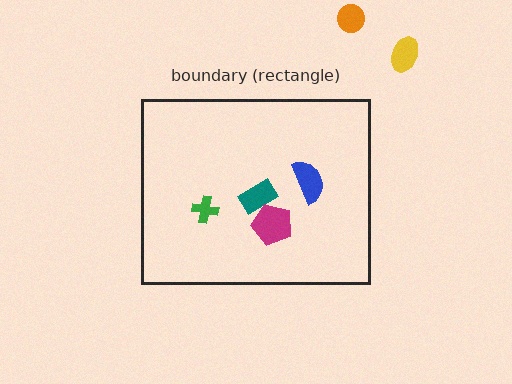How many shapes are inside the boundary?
4 inside, 2 outside.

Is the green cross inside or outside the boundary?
Inside.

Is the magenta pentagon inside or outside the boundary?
Inside.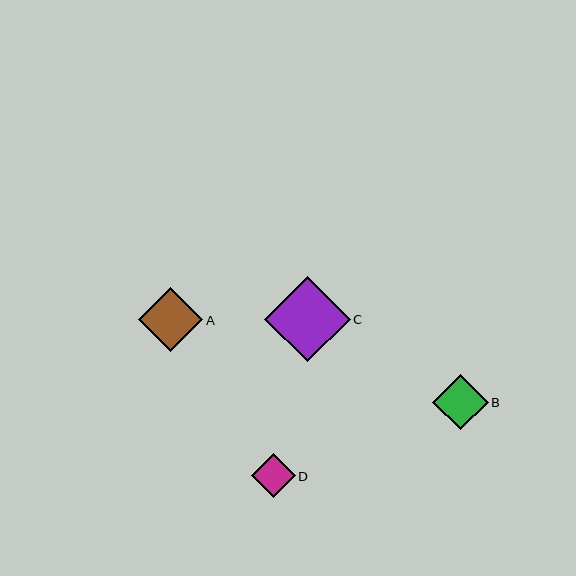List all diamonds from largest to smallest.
From largest to smallest: C, A, B, D.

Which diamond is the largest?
Diamond C is the largest with a size of approximately 86 pixels.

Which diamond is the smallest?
Diamond D is the smallest with a size of approximately 44 pixels.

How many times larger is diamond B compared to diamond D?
Diamond B is approximately 1.3 times the size of diamond D.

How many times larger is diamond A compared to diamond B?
Diamond A is approximately 1.2 times the size of diamond B.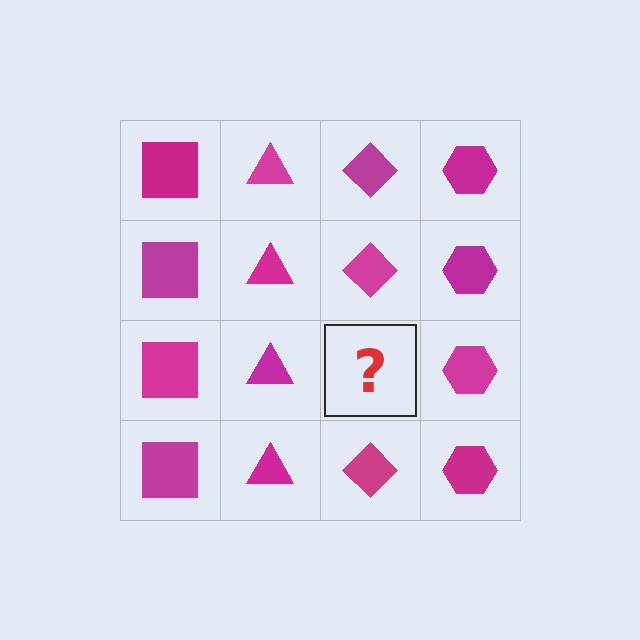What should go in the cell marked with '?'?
The missing cell should contain a magenta diamond.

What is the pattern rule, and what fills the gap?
The rule is that each column has a consistent shape. The gap should be filled with a magenta diamond.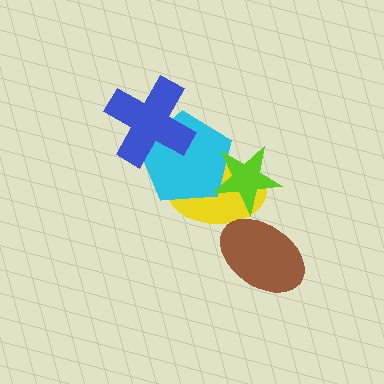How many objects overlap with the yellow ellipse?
3 objects overlap with the yellow ellipse.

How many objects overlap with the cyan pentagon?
3 objects overlap with the cyan pentagon.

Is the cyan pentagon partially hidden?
Yes, it is partially covered by another shape.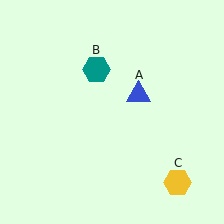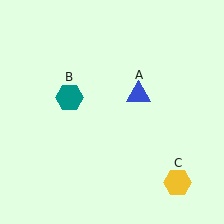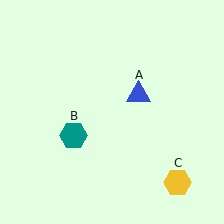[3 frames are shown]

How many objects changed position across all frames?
1 object changed position: teal hexagon (object B).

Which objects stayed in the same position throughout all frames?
Blue triangle (object A) and yellow hexagon (object C) remained stationary.